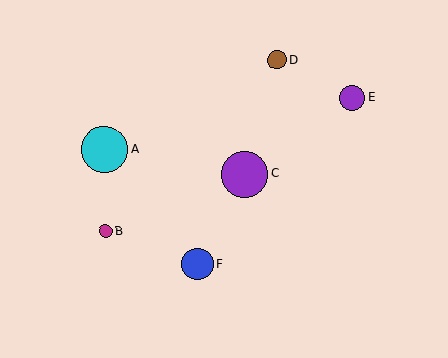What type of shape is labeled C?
Shape C is a purple circle.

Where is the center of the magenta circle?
The center of the magenta circle is at (105, 231).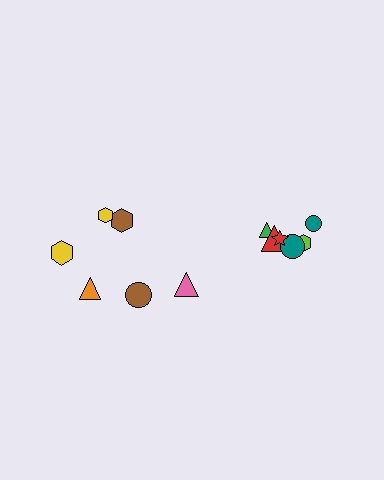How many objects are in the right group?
There are 7 objects.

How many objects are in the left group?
There are 5 objects.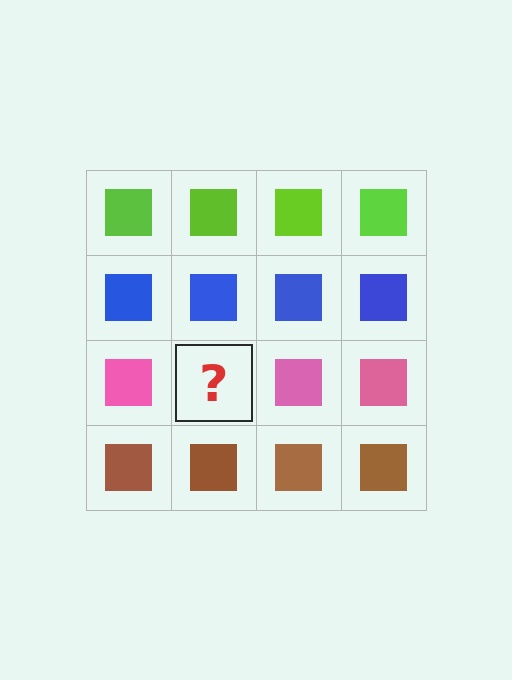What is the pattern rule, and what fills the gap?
The rule is that each row has a consistent color. The gap should be filled with a pink square.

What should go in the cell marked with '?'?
The missing cell should contain a pink square.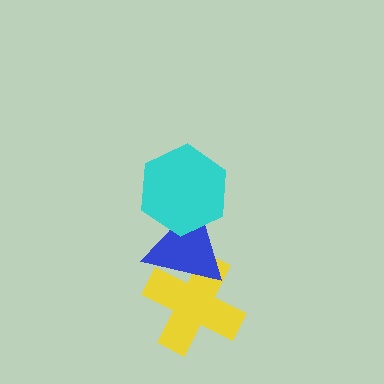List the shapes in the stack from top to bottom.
From top to bottom: the cyan hexagon, the blue triangle, the yellow cross.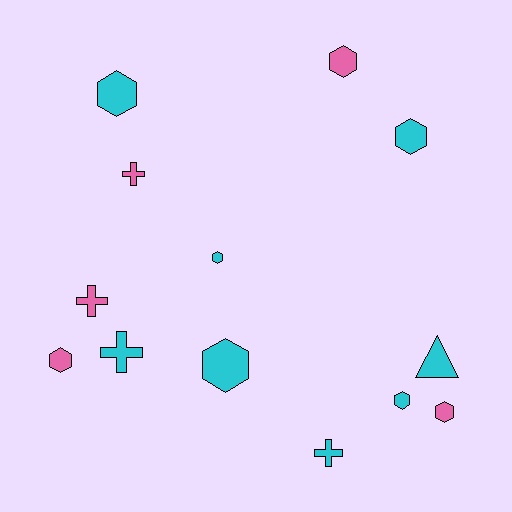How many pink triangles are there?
There are no pink triangles.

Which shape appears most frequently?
Hexagon, with 8 objects.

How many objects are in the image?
There are 13 objects.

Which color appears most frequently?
Cyan, with 8 objects.